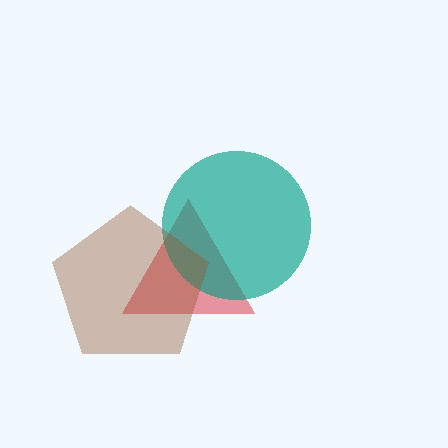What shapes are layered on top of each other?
The layered shapes are: a red triangle, a teal circle, a brown pentagon.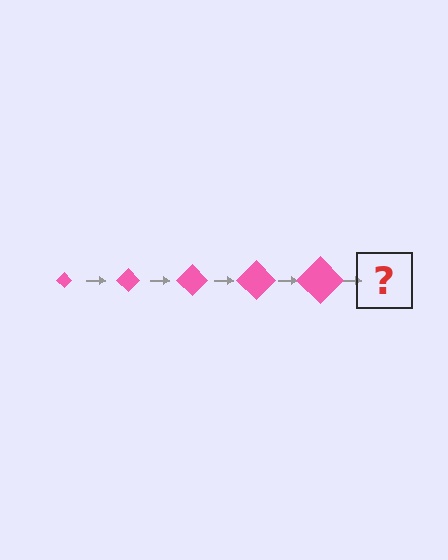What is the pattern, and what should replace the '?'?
The pattern is that the diamond gets progressively larger each step. The '?' should be a pink diamond, larger than the previous one.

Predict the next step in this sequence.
The next step is a pink diamond, larger than the previous one.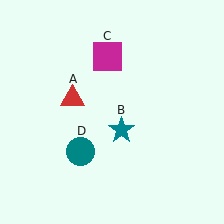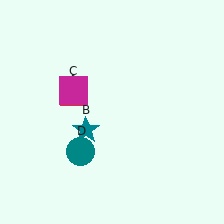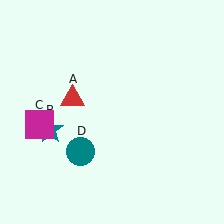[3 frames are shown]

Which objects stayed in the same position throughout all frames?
Red triangle (object A) and teal circle (object D) remained stationary.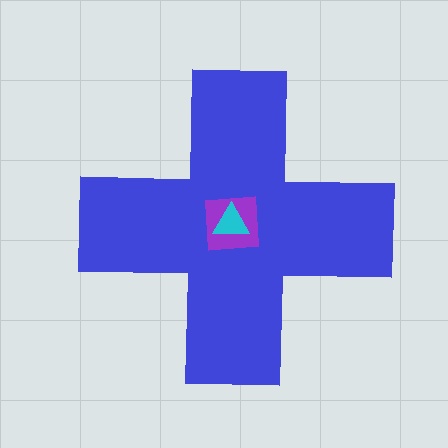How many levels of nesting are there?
3.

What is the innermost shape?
The cyan triangle.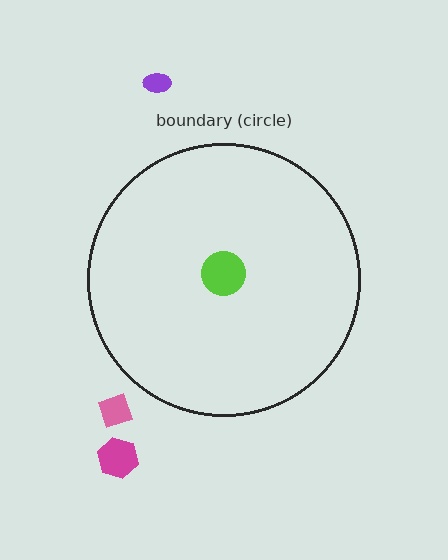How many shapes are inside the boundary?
1 inside, 3 outside.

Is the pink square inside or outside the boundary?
Outside.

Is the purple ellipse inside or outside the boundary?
Outside.